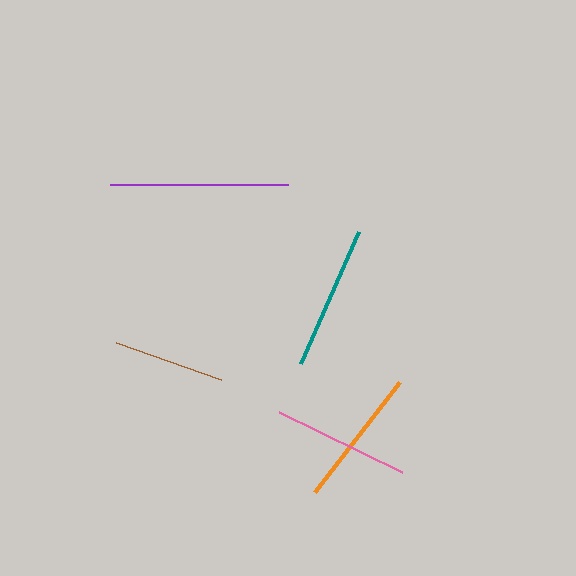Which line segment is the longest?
The purple line is the longest at approximately 178 pixels.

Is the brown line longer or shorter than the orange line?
The orange line is longer than the brown line.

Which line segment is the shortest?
The brown line is the shortest at approximately 110 pixels.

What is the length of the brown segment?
The brown segment is approximately 110 pixels long.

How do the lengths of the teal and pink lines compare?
The teal and pink lines are approximately the same length.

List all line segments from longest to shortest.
From longest to shortest: purple, teal, orange, pink, brown.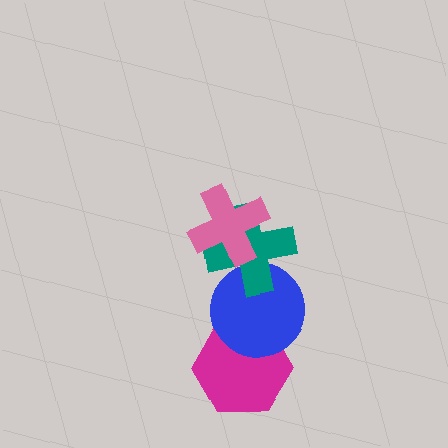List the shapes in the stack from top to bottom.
From top to bottom: the pink cross, the teal cross, the blue circle, the magenta hexagon.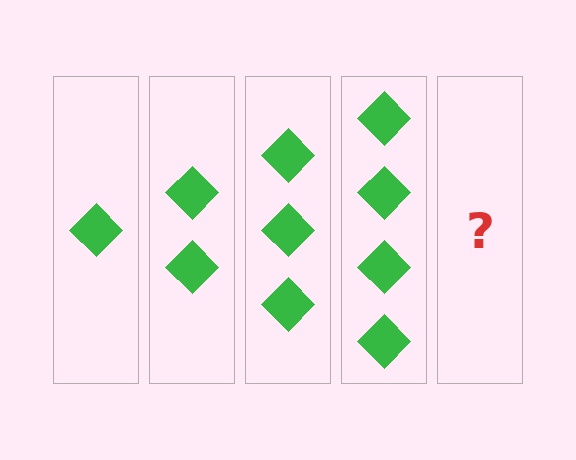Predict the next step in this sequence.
The next step is 5 diamonds.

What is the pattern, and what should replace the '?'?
The pattern is that each step adds one more diamond. The '?' should be 5 diamonds.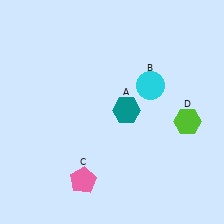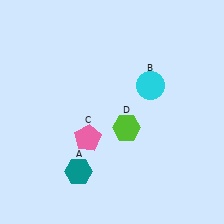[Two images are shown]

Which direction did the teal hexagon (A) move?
The teal hexagon (A) moved down.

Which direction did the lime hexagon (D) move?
The lime hexagon (D) moved left.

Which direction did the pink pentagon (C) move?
The pink pentagon (C) moved up.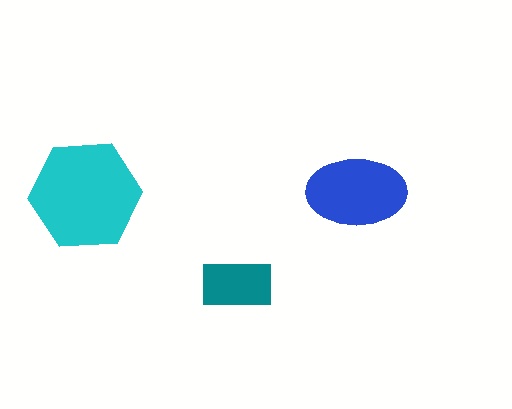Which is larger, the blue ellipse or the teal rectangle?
The blue ellipse.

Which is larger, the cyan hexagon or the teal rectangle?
The cyan hexagon.